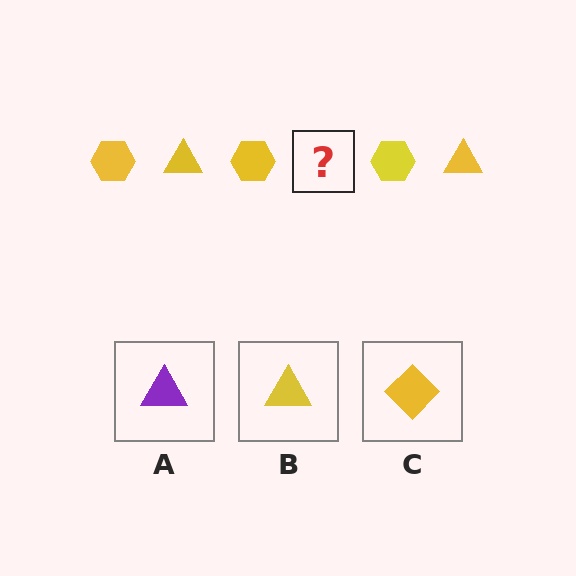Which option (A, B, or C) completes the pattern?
B.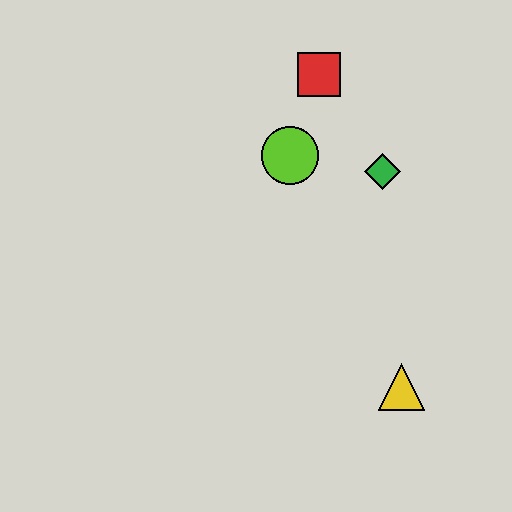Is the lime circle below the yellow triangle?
No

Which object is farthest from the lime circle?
The yellow triangle is farthest from the lime circle.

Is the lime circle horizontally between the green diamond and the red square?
No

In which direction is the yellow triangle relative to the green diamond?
The yellow triangle is below the green diamond.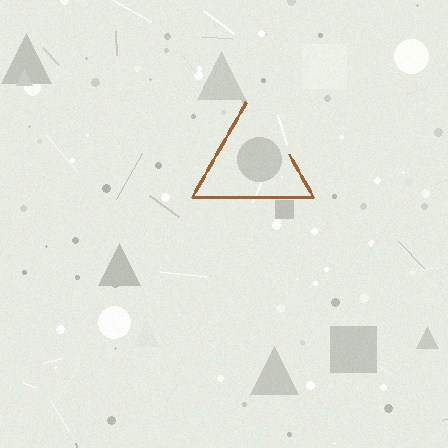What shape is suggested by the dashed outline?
The dashed outline suggests a triangle.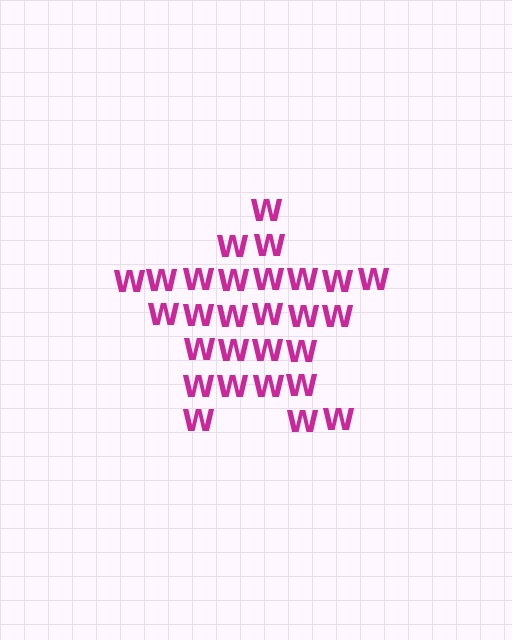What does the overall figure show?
The overall figure shows a star.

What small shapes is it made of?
It is made of small letter W's.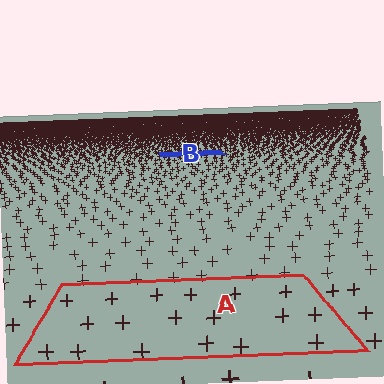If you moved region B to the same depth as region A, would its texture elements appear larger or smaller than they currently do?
They would appear larger. At a closer depth, the same texture elements are projected at a bigger on-screen size.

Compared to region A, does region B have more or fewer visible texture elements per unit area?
Region B has more texture elements per unit area — they are packed more densely because it is farther away.